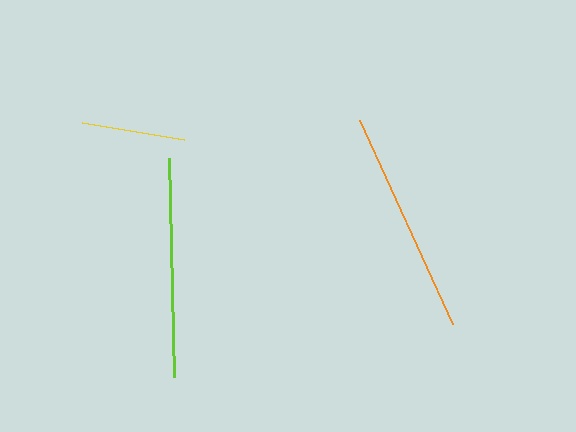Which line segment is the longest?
The orange line is the longest at approximately 224 pixels.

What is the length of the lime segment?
The lime segment is approximately 219 pixels long.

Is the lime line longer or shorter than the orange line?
The orange line is longer than the lime line.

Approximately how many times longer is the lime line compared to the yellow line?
The lime line is approximately 2.1 times the length of the yellow line.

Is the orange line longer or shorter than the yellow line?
The orange line is longer than the yellow line.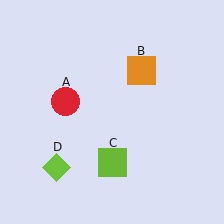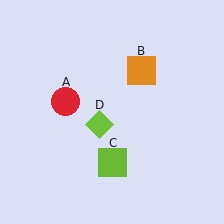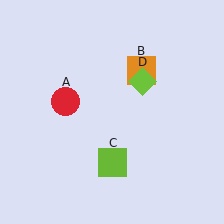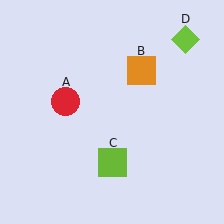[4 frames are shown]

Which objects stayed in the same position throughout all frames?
Red circle (object A) and orange square (object B) and lime square (object C) remained stationary.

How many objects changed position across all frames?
1 object changed position: lime diamond (object D).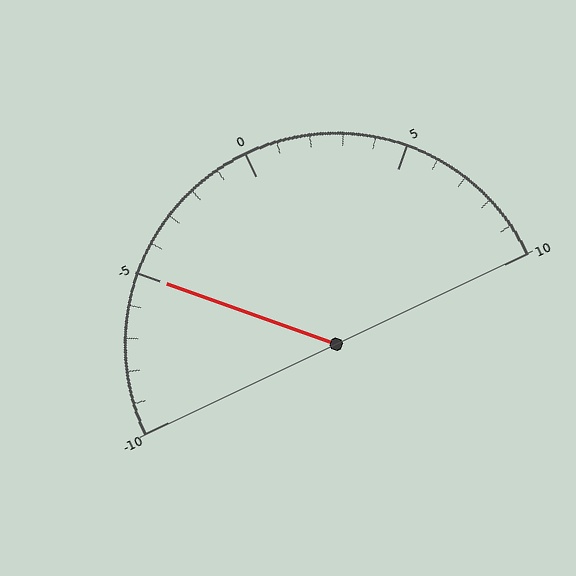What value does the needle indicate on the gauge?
The needle indicates approximately -5.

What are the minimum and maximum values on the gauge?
The gauge ranges from -10 to 10.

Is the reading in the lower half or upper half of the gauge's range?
The reading is in the lower half of the range (-10 to 10).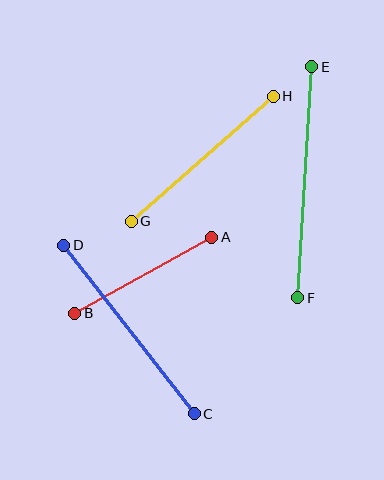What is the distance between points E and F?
The distance is approximately 232 pixels.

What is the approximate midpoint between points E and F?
The midpoint is at approximately (305, 182) pixels.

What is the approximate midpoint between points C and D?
The midpoint is at approximately (129, 330) pixels.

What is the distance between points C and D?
The distance is approximately 213 pixels.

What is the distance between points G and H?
The distance is approximately 189 pixels.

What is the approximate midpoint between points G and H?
The midpoint is at approximately (202, 159) pixels.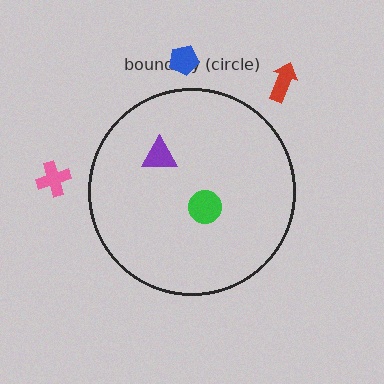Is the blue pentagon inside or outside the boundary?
Outside.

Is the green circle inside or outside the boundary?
Inside.